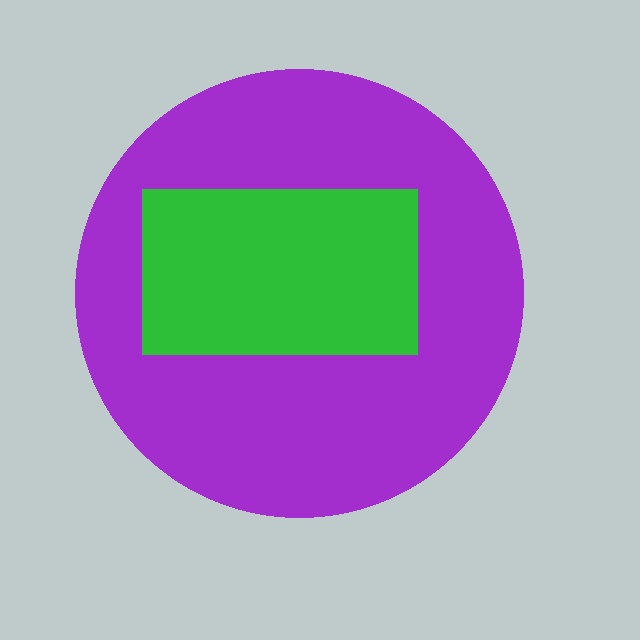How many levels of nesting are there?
2.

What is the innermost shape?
The green rectangle.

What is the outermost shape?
The purple circle.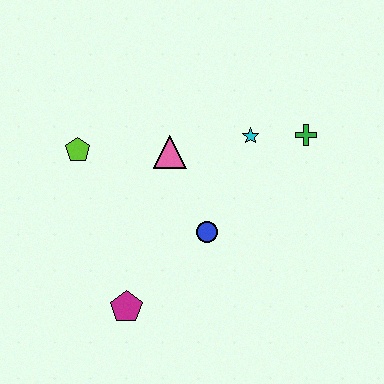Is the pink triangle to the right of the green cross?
No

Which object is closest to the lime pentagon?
The pink triangle is closest to the lime pentagon.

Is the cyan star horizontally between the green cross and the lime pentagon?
Yes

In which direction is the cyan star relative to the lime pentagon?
The cyan star is to the right of the lime pentagon.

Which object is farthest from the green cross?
The magenta pentagon is farthest from the green cross.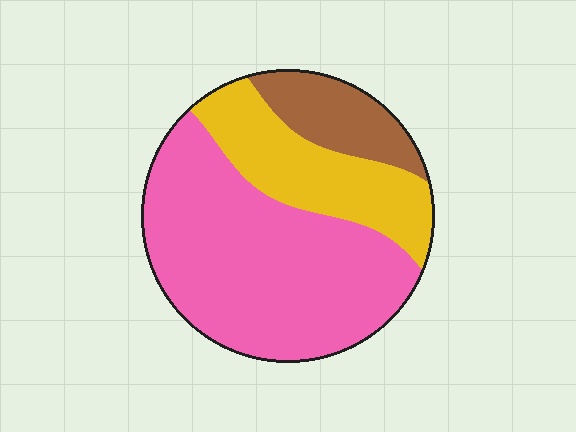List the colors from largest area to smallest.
From largest to smallest: pink, yellow, brown.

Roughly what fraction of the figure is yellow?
Yellow takes up about one quarter (1/4) of the figure.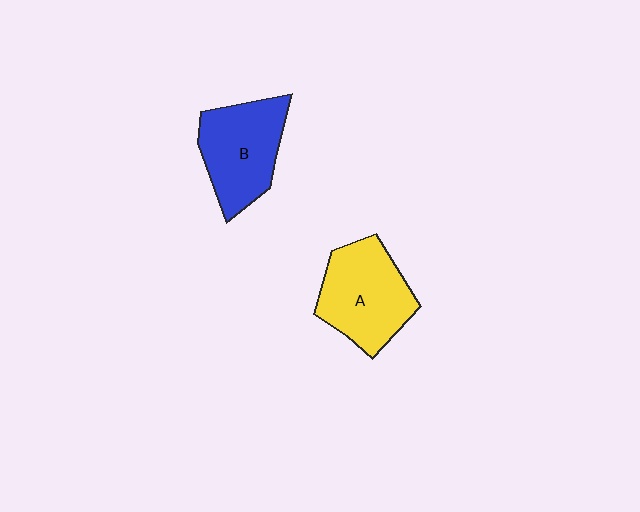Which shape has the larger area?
Shape A (yellow).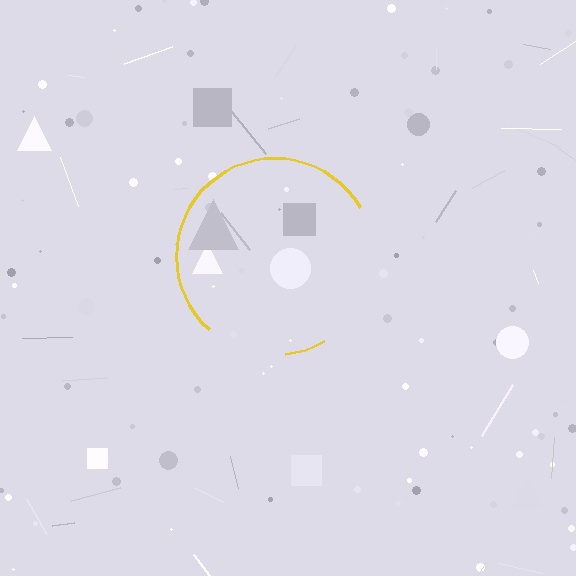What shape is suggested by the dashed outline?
The dashed outline suggests a circle.